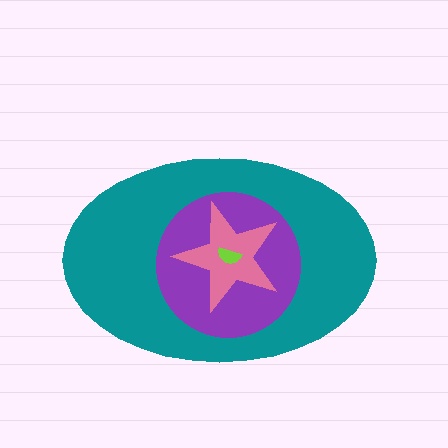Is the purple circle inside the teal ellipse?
Yes.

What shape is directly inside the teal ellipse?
The purple circle.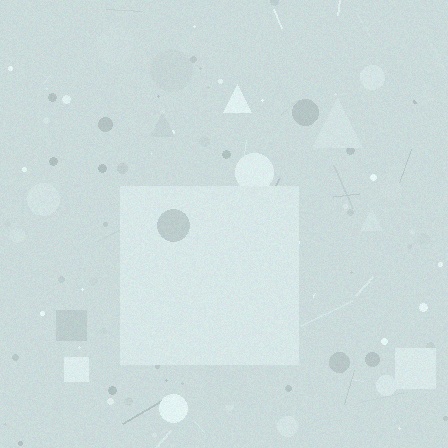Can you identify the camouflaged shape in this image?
The camouflaged shape is a square.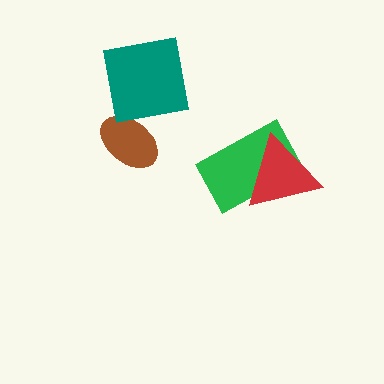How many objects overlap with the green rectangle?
1 object overlaps with the green rectangle.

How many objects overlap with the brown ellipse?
0 objects overlap with the brown ellipse.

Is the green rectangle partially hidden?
Yes, it is partially covered by another shape.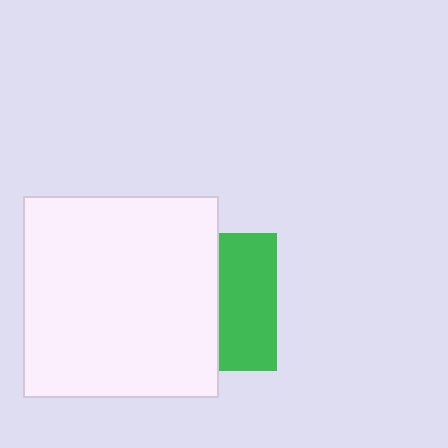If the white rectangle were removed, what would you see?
You would see the complete green square.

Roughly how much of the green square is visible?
A small part of it is visible (roughly 41%).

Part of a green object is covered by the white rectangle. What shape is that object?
It is a square.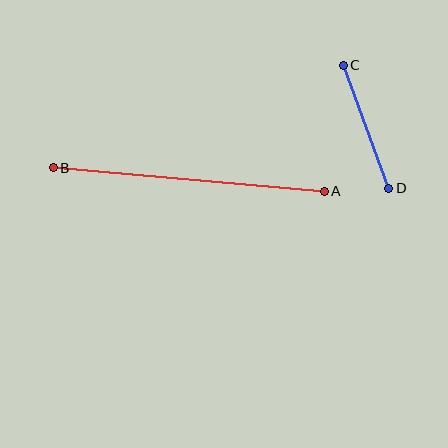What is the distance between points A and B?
The distance is approximately 272 pixels.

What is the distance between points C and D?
The distance is approximately 131 pixels.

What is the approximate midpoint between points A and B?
The midpoint is at approximately (189, 180) pixels.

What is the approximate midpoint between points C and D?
The midpoint is at approximately (366, 127) pixels.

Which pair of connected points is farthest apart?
Points A and B are farthest apart.